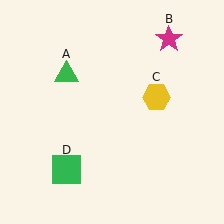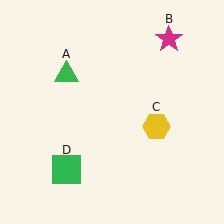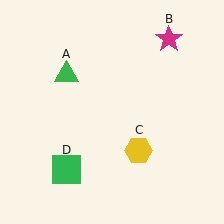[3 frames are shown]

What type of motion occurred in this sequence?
The yellow hexagon (object C) rotated clockwise around the center of the scene.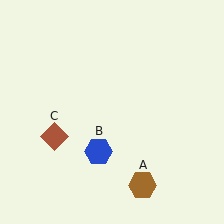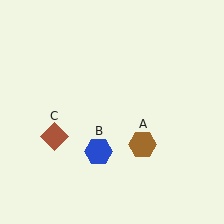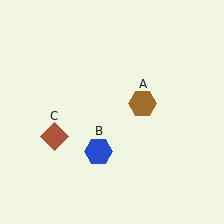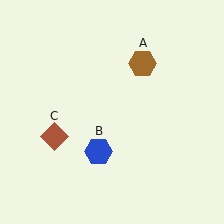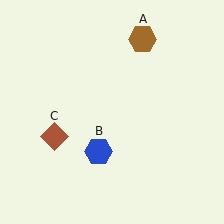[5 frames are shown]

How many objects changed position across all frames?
1 object changed position: brown hexagon (object A).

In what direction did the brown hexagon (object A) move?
The brown hexagon (object A) moved up.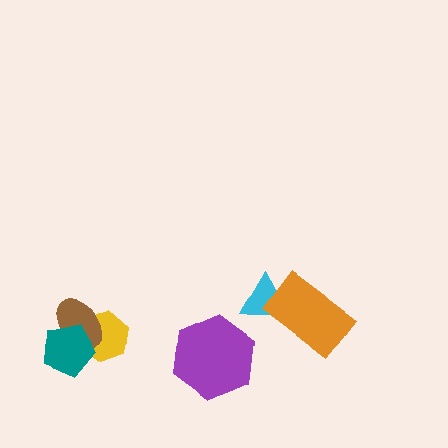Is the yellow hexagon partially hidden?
Yes, it is partially covered by another shape.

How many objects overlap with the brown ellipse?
2 objects overlap with the brown ellipse.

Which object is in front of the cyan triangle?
The orange rectangle is in front of the cyan triangle.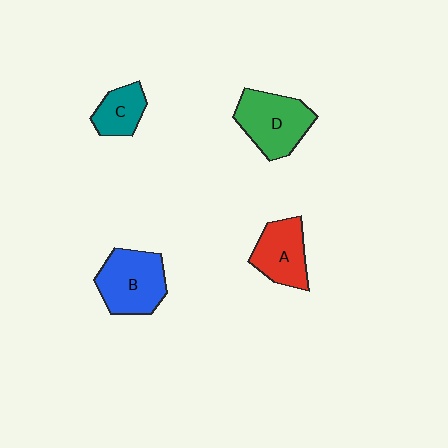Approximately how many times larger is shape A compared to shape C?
Approximately 1.4 times.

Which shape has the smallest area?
Shape C (teal).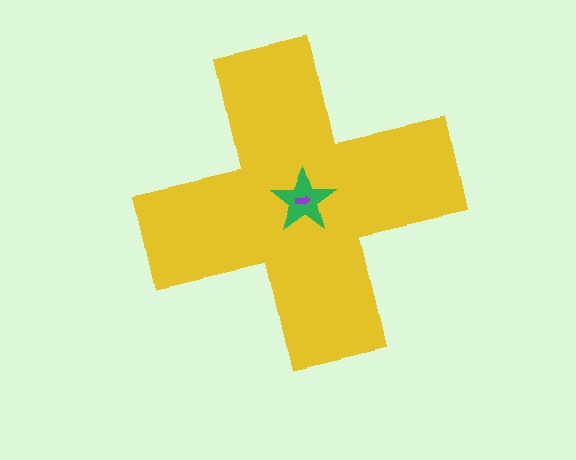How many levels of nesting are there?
3.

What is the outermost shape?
The yellow cross.